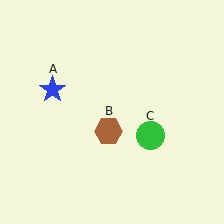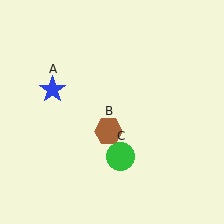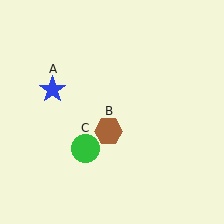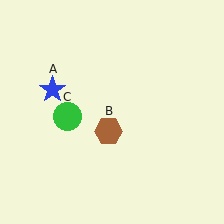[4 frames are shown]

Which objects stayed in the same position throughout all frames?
Blue star (object A) and brown hexagon (object B) remained stationary.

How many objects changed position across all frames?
1 object changed position: green circle (object C).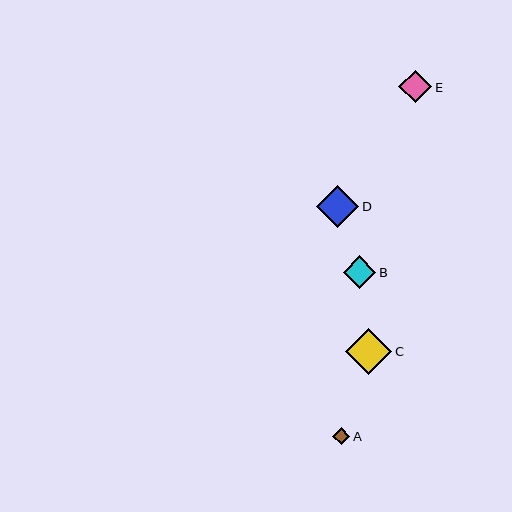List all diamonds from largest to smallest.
From largest to smallest: C, D, B, E, A.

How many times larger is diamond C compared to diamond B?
Diamond C is approximately 1.4 times the size of diamond B.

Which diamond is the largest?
Diamond C is the largest with a size of approximately 47 pixels.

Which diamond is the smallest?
Diamond A is the smallest with a size of approximately 17 pixels.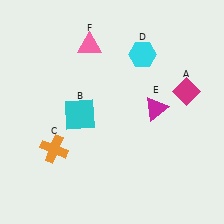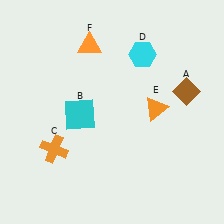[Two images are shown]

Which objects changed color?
A changed from magenta to brown. E changed from magenta to orange. F changed from pink to orange.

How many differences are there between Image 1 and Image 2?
There are 3 differences between the two images.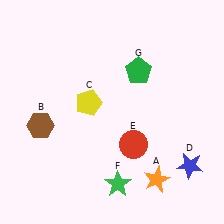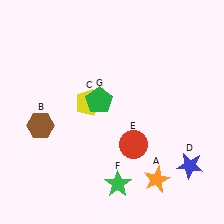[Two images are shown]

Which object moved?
The green pentagon (G) moved left.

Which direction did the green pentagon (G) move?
The green pentagon (G) moved left.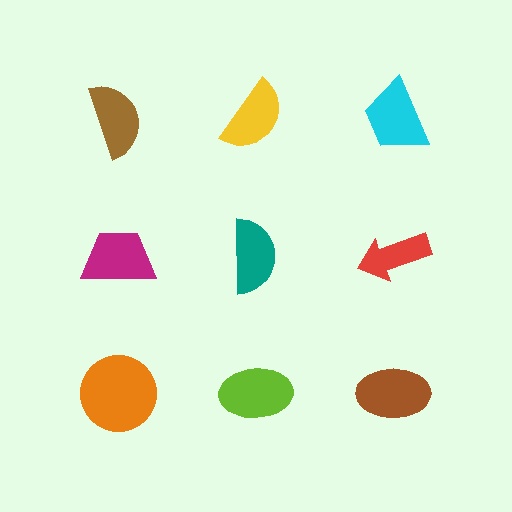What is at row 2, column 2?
A teal semicircle.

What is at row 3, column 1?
An orange circle.